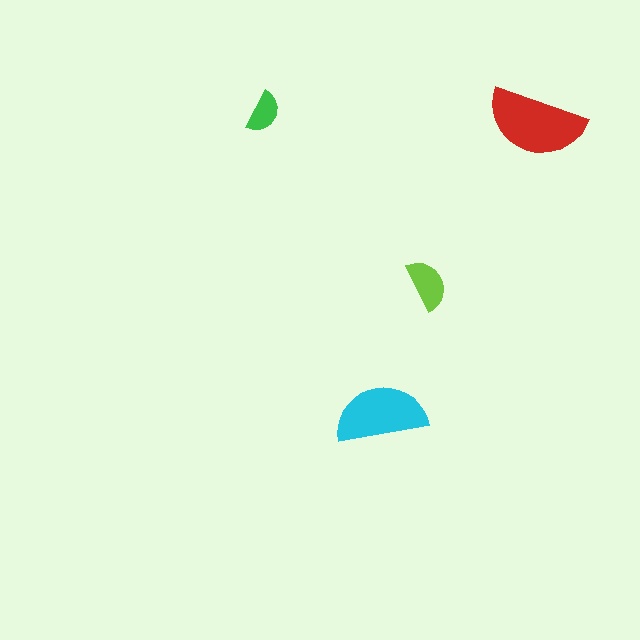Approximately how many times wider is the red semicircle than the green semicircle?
About 2.5 times wider.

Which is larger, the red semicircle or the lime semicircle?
The red one.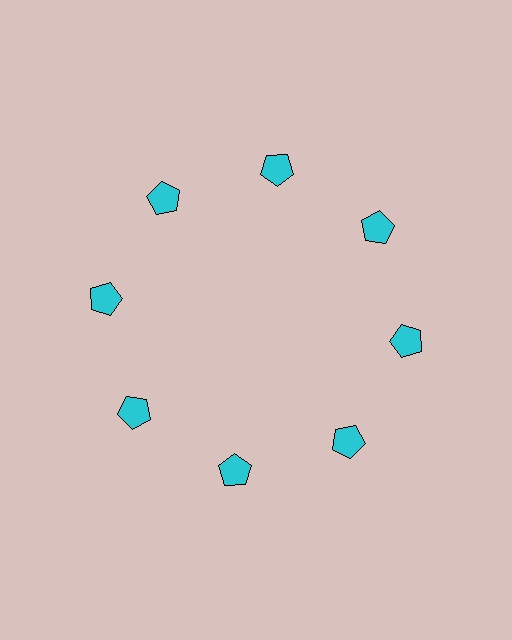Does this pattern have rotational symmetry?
Yes, this pattern has 8-fold rotational symmetry. It looks the same after rotating 45 degrees around the center.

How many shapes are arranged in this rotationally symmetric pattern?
There are 8 shapes, arranged in 8 groups of 1.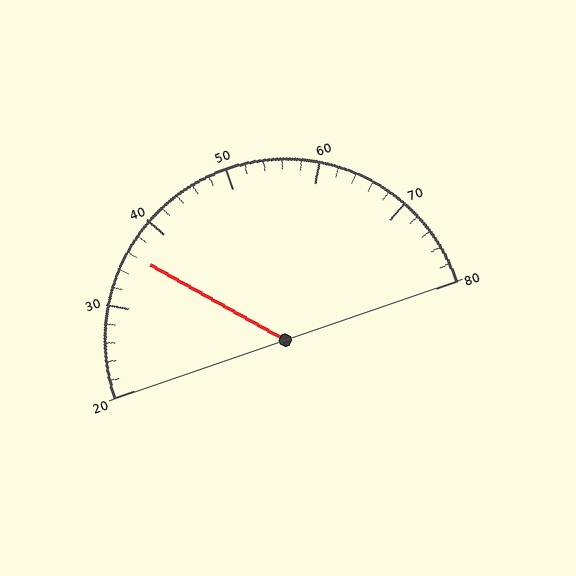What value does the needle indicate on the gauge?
The needle indicates approximately 36.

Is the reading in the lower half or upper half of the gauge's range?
The reading is in the lower half of the range (20 to 80).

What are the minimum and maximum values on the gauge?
The gauge ranges from 20 to 80.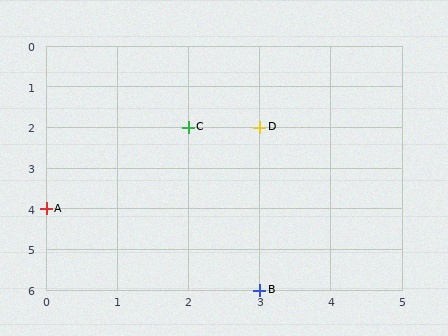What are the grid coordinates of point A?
Point A is at grid coordinates (0, 4).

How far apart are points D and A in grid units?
Points D and A are 3 columns and 2 rows apart (about 3.6 grid units diagonally).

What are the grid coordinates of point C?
Point C is at grid coordinates (2, 2).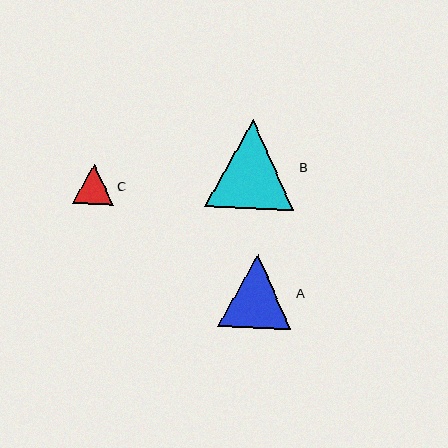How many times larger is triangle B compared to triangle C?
Triangle B is approximately 2.2 times the size of triangle C.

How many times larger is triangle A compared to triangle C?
Triangle A is approximately 1.8 times the size of triangle C.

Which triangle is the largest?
Triangle B is the largest with a size of approximately 89 pixels.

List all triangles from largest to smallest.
From largest to smallest: B, A, C.